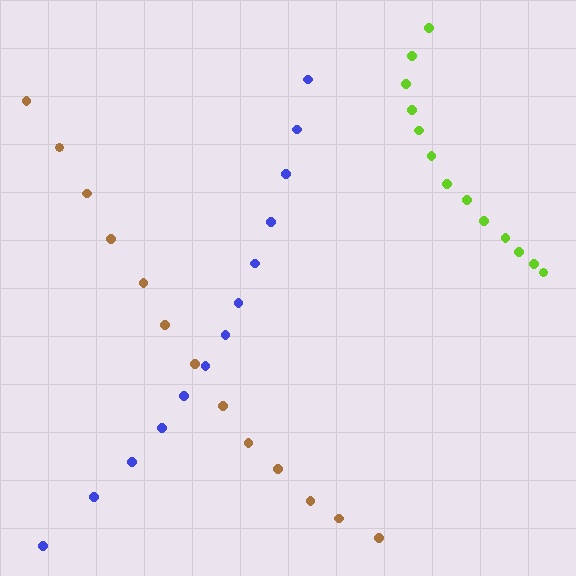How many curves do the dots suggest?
There are 3 distinct paths.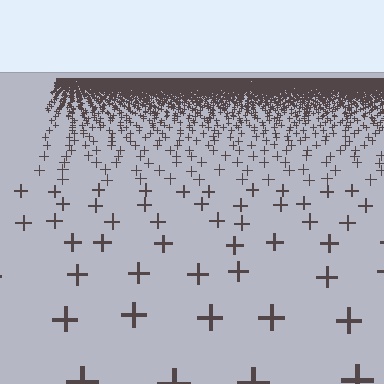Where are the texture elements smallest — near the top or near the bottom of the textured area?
Near the top.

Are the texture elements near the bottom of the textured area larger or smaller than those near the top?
Larger. Near the bottom, elements are closer to the viewer and appear at a bigger on-screen size.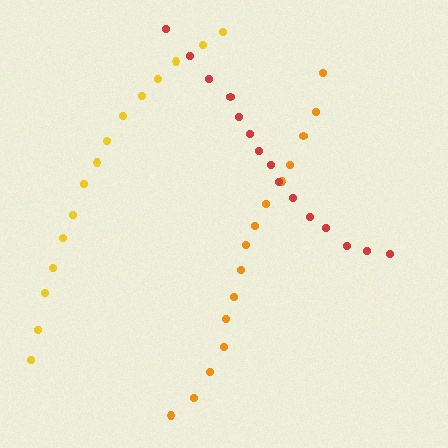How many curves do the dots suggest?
There are 3 distinct paths.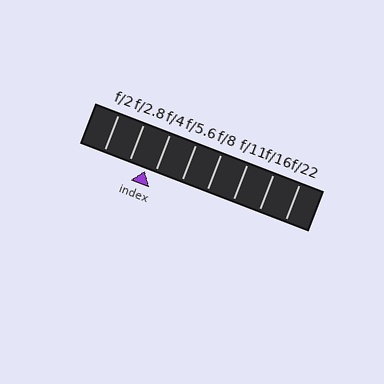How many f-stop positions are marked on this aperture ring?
There are 8 f-stop positions marked.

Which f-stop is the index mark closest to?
The index mark is closest to f/4.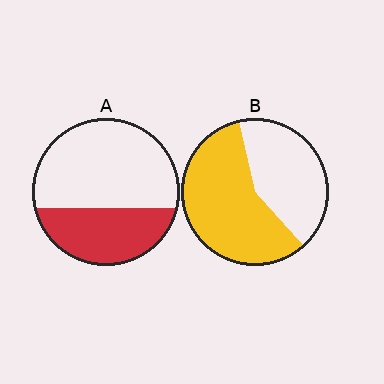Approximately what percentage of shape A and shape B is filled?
A is approximately 35% and B is approximately 60%.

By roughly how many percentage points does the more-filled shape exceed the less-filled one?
By roughly 20 percentage points (B over A).